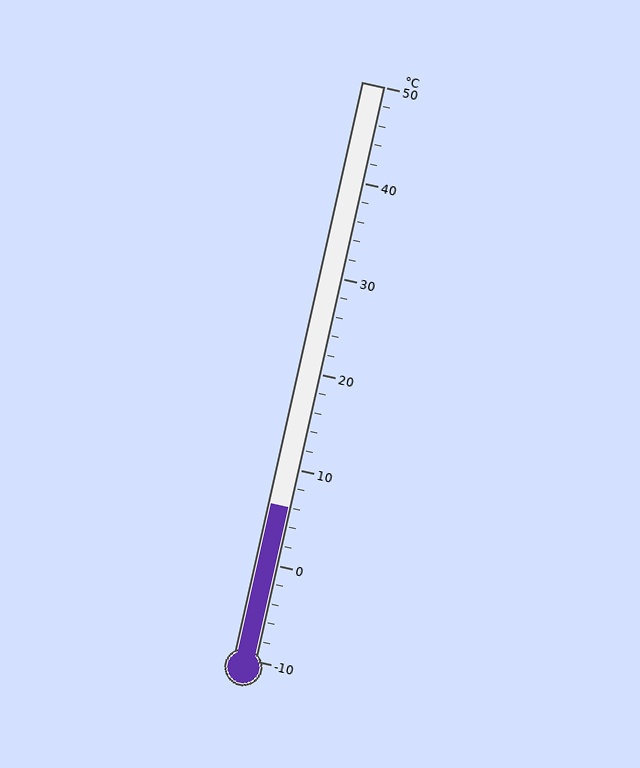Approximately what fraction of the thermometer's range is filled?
The thermometer is filled to approximately 25% of its range.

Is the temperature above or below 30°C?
The temperature is below 30°C.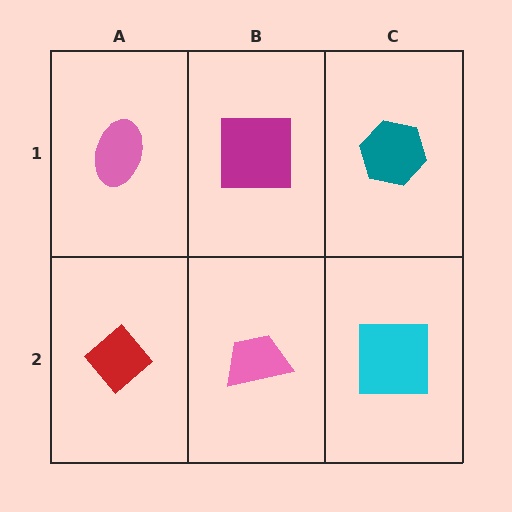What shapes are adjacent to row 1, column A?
A red diamond (row 2, column A), a magenta square (row 1, column B).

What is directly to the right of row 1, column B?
A teal hexagon.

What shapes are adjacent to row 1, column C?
A cyan square (row 2, column C), a magenta square (row 1, column B).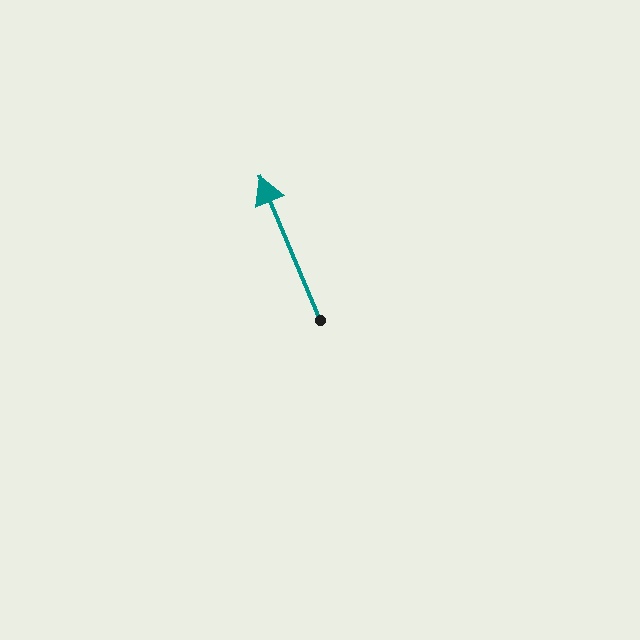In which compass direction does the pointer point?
Northwest.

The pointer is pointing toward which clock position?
Roughly 11 o'clock.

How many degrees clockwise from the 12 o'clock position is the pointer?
Approximately 337 degrees.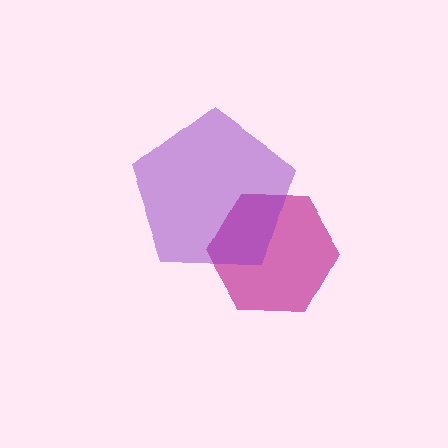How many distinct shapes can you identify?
There are 2 distinct shapes: a magenta hexagon, a purple pentagon.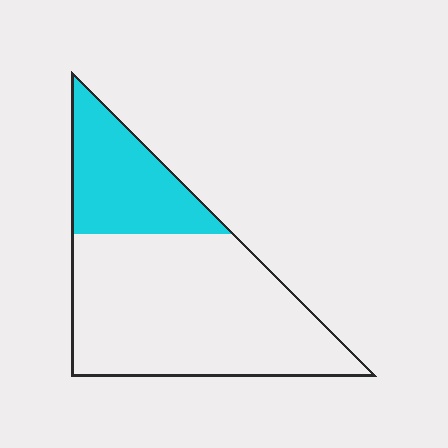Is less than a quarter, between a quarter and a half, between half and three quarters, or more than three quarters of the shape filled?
Between a quarter and a half.